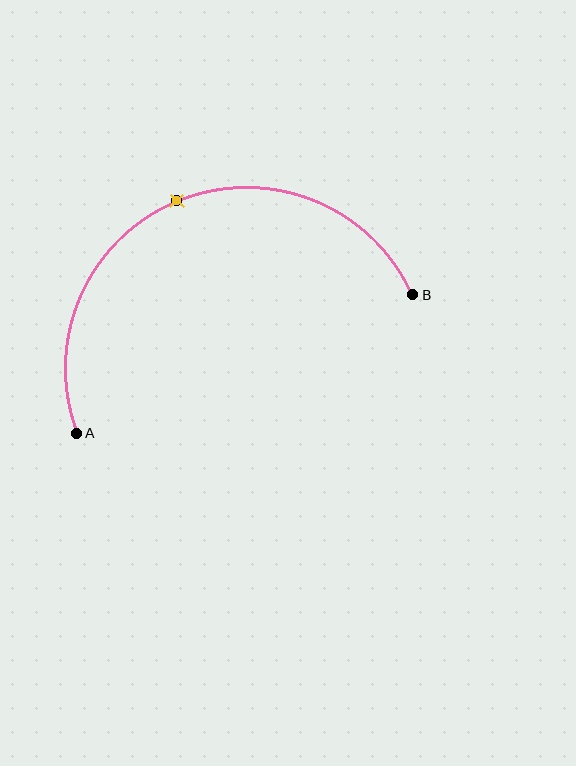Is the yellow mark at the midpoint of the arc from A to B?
Yes. The yellow mark lies on the arc at equal arc-length from both A and B — it is the arc midpoint.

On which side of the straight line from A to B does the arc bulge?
The arc bulges above the straight line connecting A and B.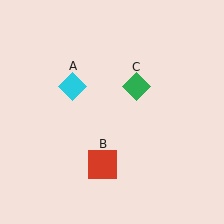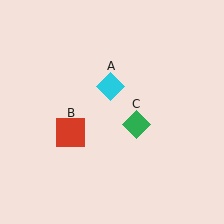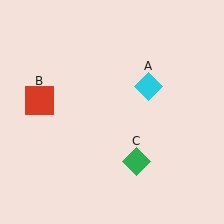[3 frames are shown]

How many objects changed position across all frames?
3 objects changed position: cyan diamond (object A), red square (object B), green diamond (object C).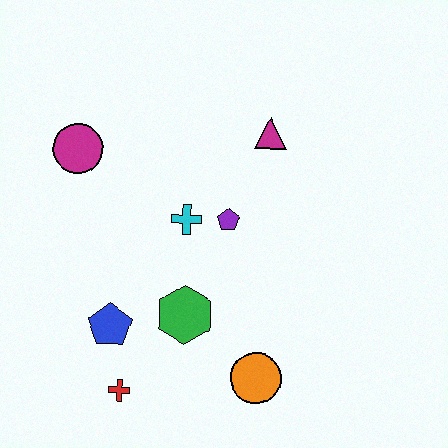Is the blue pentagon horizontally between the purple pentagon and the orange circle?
No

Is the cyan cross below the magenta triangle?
Yes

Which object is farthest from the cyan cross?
The red cross is farthest from the cyan cross.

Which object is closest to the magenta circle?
The cyan cross is closest to the magenta circle.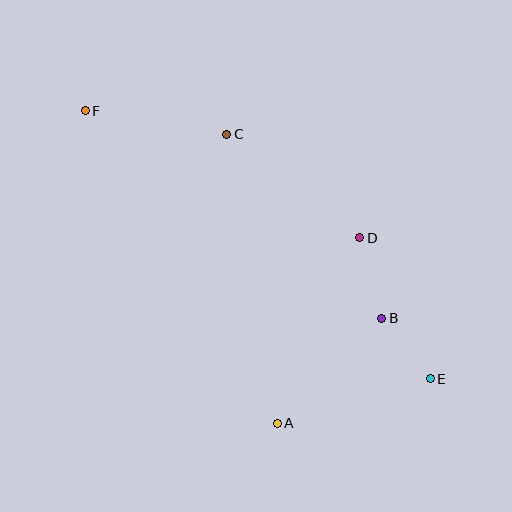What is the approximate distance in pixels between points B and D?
The distance between B and D is approximately 83 pixels.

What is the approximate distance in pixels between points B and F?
The distance between B and F is approximately 362 pixels.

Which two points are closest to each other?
Points B and E are closest to each other.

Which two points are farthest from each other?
Points E and F are farthest from each other.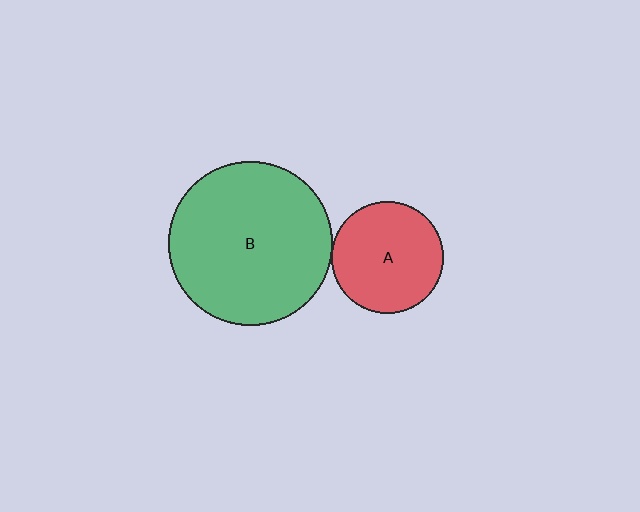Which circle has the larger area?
Circle B (green).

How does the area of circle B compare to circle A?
Approximately 2.2 times.